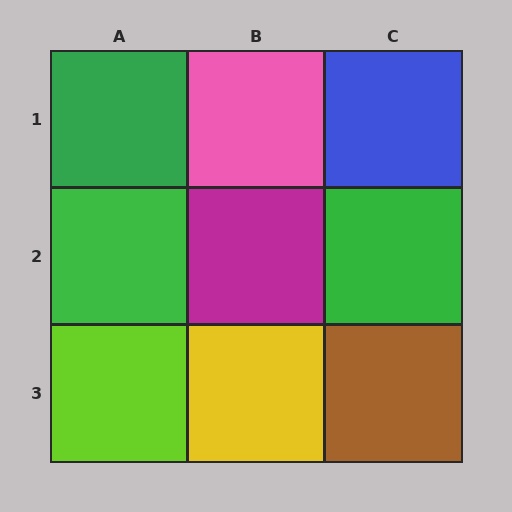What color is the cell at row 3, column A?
Lime.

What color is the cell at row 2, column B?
Magenta.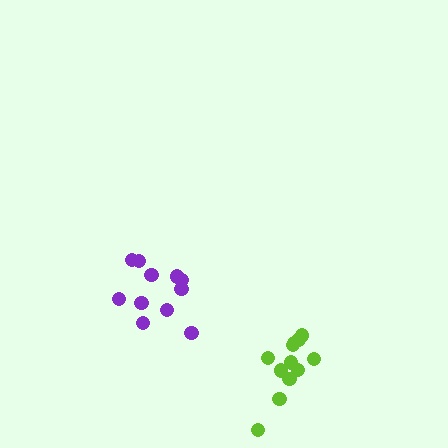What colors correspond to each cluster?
The clusters are colored: lime, purple.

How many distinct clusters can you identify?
There are 2 distinct clusters.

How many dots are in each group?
Group 1: 12 dots, Group 2: 11 dots (23 total).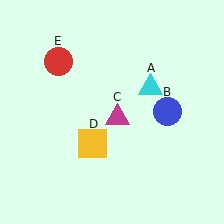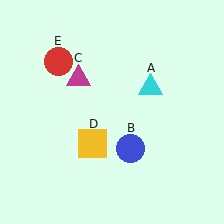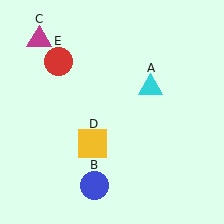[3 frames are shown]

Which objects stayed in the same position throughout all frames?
Cyan triangle (object A) and yellow square (object D) and red circle (object E) remained stationary.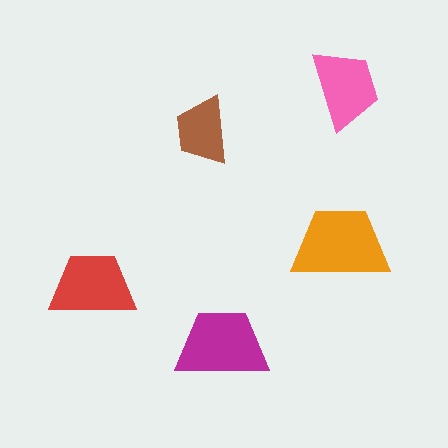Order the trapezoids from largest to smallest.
the orange one, the magenta one, the red one, the pink one, the brown one.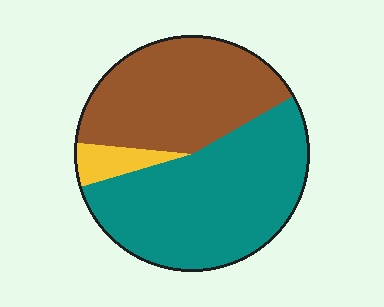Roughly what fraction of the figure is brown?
Brown takes up about two fifths (2/5) of the figure.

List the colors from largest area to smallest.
From largest to smallest: teal, brown, yellow.